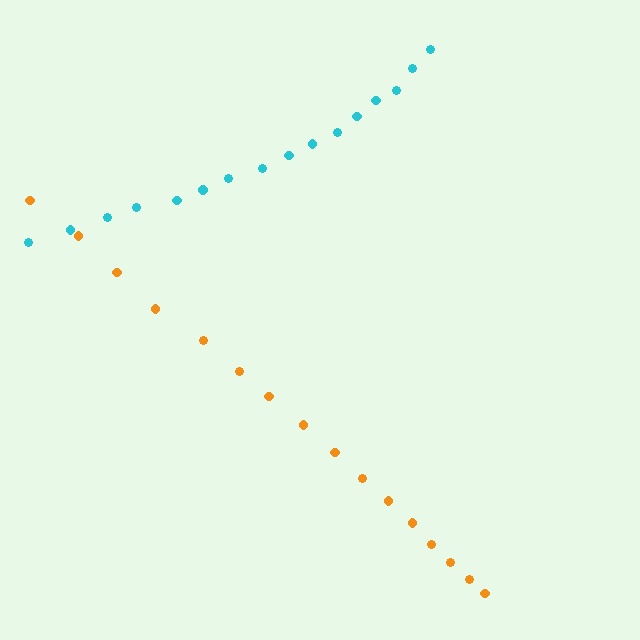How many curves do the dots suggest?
There are 2 distinct paths.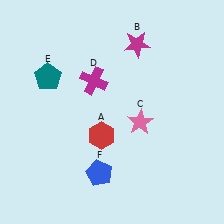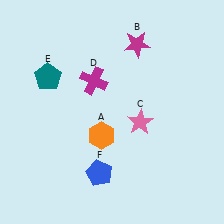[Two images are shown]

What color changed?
The hexagon (A) changed from red in Image 1 to orange in Image 2.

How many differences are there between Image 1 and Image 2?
There is 1 difference between the two images.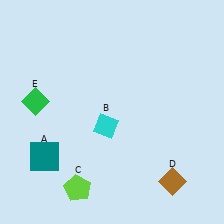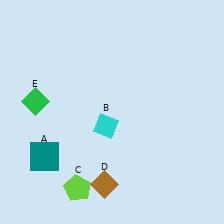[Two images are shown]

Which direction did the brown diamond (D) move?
The brown diamond (D) moved left.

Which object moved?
The brown diamond (D) moved left.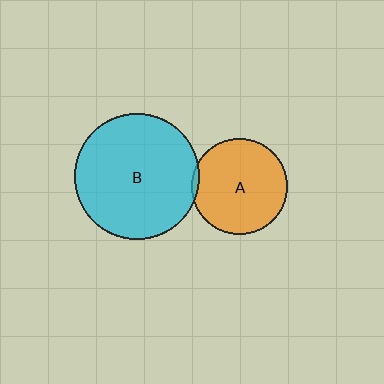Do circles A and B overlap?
Yes.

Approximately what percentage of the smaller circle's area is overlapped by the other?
Approximately 5%.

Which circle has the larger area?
Circle B (cyan).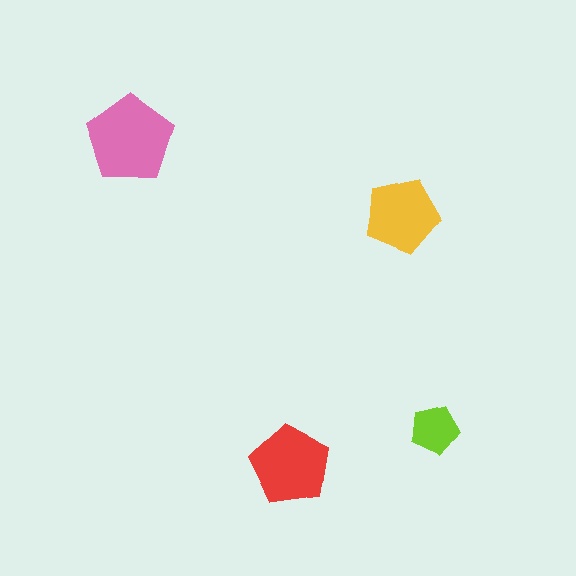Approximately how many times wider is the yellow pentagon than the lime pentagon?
About 1.5 times wider.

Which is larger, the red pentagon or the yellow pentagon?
The red one.